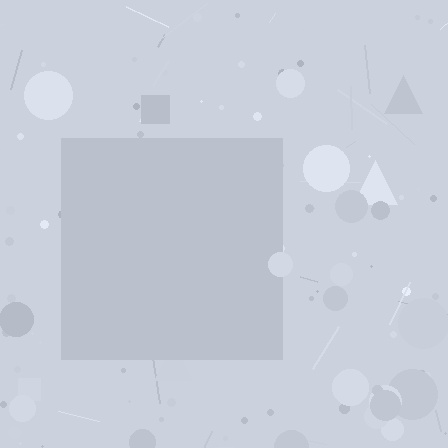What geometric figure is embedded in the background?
A square is embedded in the background.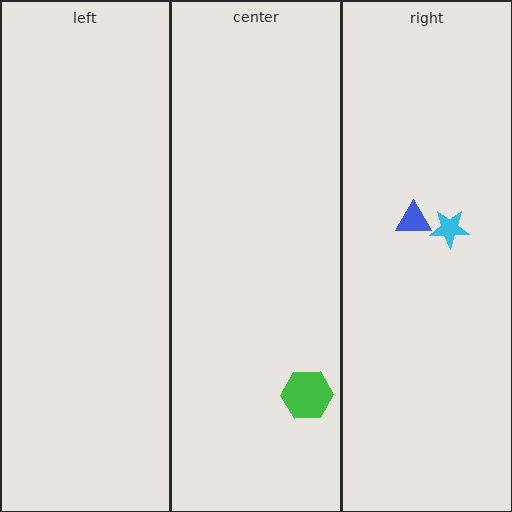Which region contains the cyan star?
The right region.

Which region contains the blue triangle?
The right region.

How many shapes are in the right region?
2.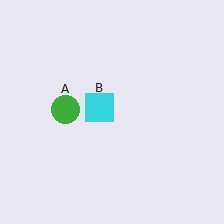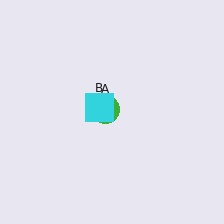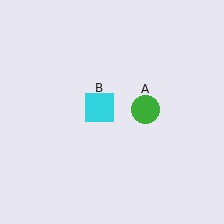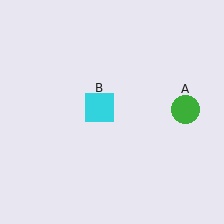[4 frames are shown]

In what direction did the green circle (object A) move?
The green circle (object A) moved right.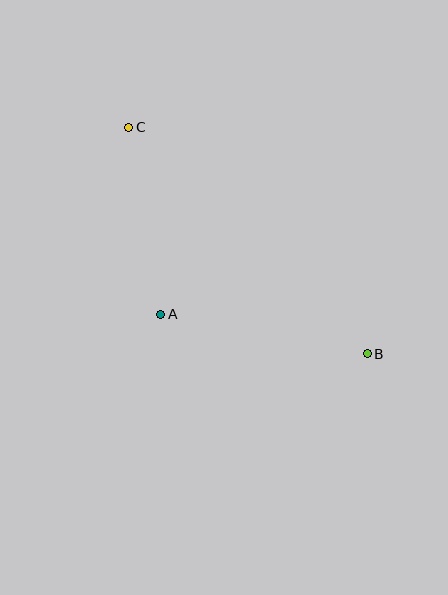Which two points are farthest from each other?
Points B and C are farthest from each other.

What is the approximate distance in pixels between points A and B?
The distance between A and B is approximately 210 pixels.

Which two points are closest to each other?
Points A and C are closest to each other.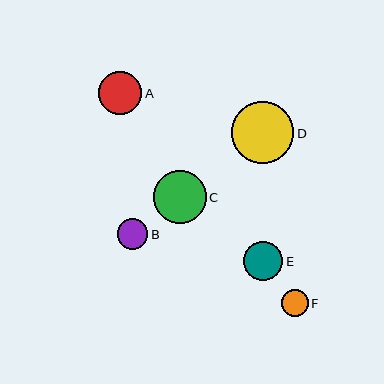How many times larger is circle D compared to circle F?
Circle D is approximately 2.3 times the size of circle F.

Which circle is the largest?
Circle D is the largest with a size of approximately 63 pixels.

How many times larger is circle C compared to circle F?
Circle C is approximately 1.9 times the size of circle F.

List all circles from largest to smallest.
From largest to smallest: D, C, A, E, B, F.